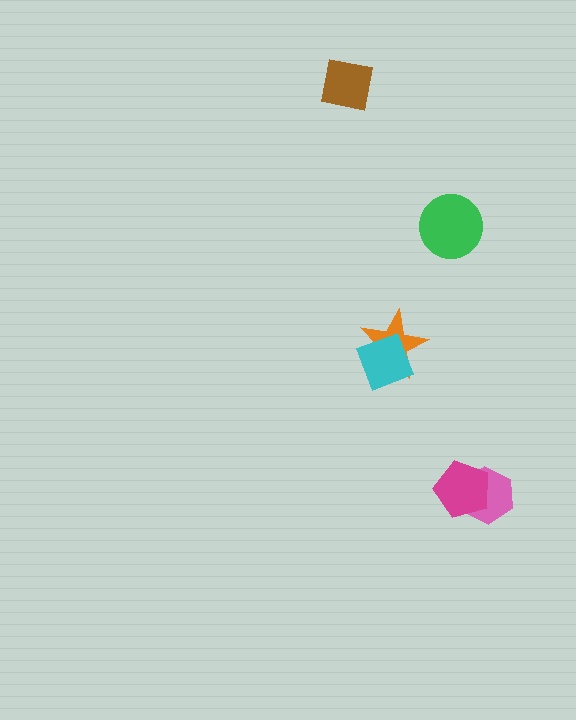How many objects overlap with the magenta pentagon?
1 object overlaps with the magenta pentagon.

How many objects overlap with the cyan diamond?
1 object overlaps with the cyan diamond.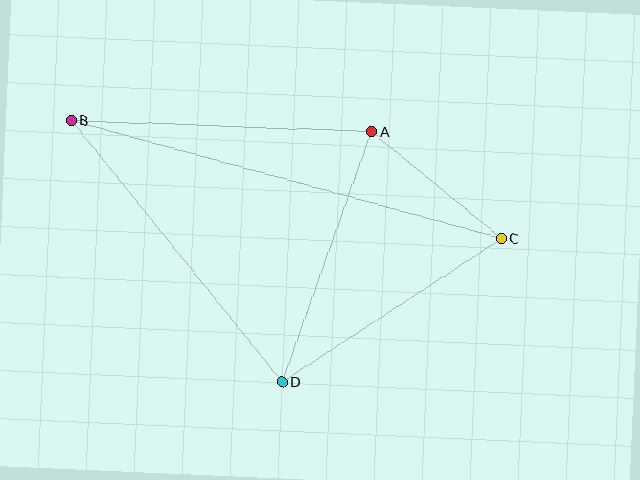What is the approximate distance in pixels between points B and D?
The distance between B and D is approximately 336 pixels.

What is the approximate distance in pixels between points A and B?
The distance between A and B is approximately 301 pixels.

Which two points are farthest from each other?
Points B and C are farthest from each other.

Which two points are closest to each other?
Points A and C are closest to each other.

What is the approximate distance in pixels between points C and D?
The distance between C and D is approximately 262 pixels.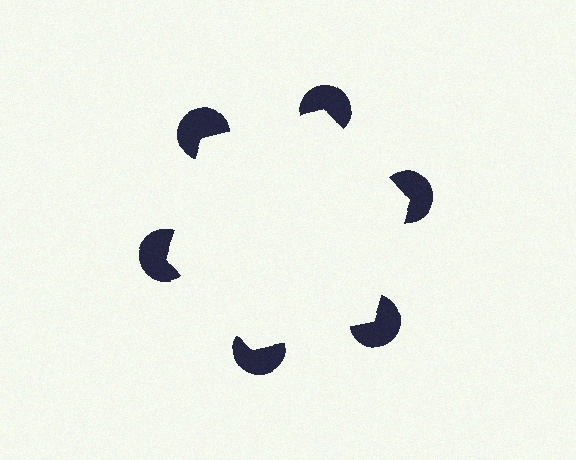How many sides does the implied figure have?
6 sides.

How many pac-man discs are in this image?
There are 6 — one at each vertex of the illusory hexagon.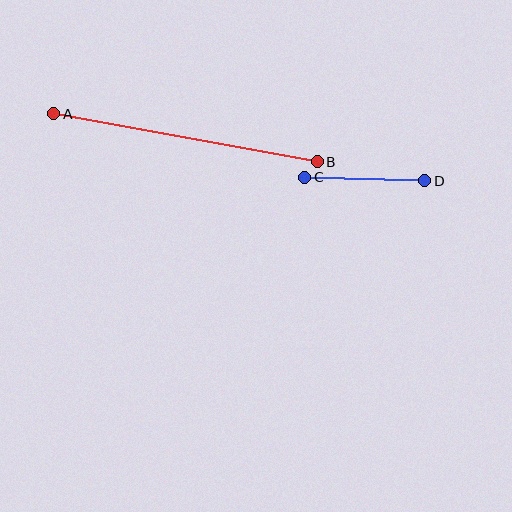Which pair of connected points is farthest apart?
Points A and B are farthest apart.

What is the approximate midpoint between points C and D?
The midpoint is at approximately (365, 179) pixels.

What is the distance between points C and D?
The distance is approximately 120 pixels.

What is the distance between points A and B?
The distance is approximately 268 pixels.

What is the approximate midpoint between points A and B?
The midpoint is at approximately (185, 138) pixels.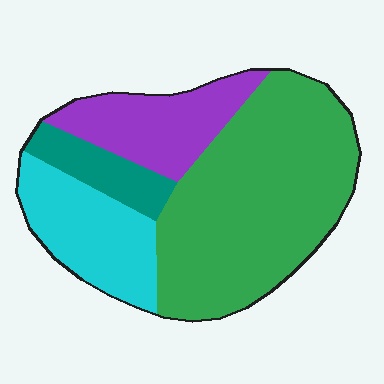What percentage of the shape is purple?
Purple takes up about one sixth (1/6) of the shape.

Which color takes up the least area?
Teal, at roughly 10%.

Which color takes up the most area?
Green, at roughly 55%.